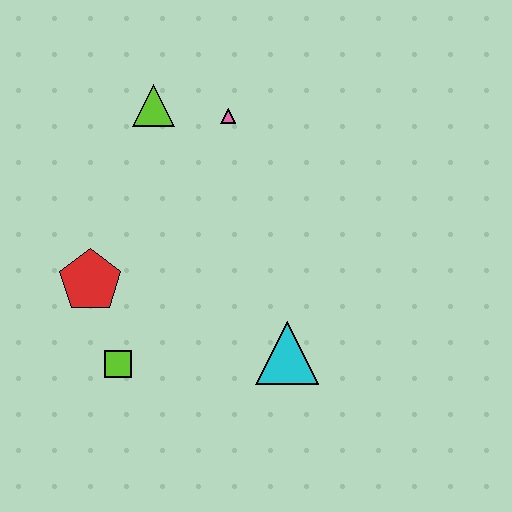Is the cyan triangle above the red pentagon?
No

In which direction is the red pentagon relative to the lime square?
The red pentagon is above the lime square.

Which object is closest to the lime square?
The red pentagon is closest to the lime square.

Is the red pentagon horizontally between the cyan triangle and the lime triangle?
No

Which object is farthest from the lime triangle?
The cyan triangle is farthest from the lime triangle.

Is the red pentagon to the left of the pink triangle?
Yes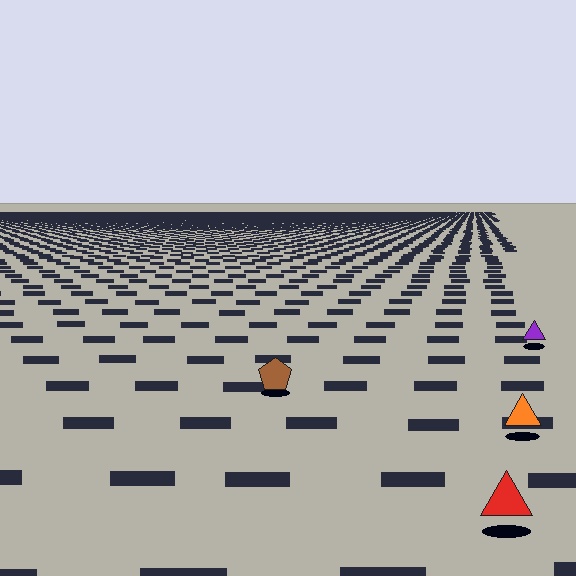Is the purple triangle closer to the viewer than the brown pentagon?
No. The brown pentagon is closer — you can tell from the texture gradient: the ground texture is coarser near it.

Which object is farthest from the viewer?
The purple triangle is farthest from the viewer. It appears smaller and the ground texture around it is denser.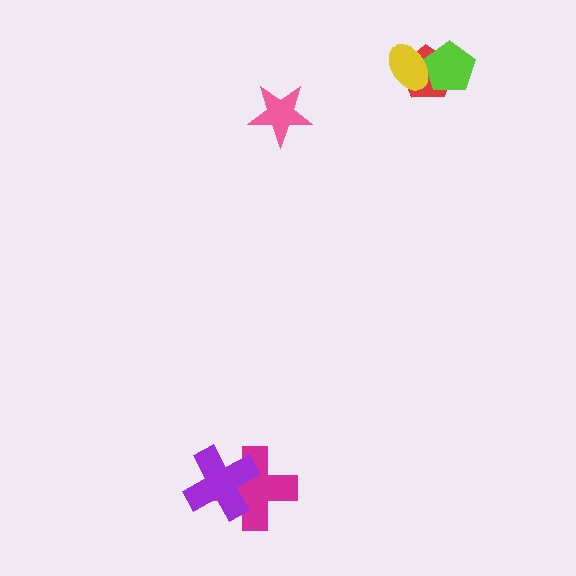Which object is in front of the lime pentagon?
The yellow ellipse is in front of the lime pentagon.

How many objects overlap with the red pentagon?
2 objects overlap with the red pentagon.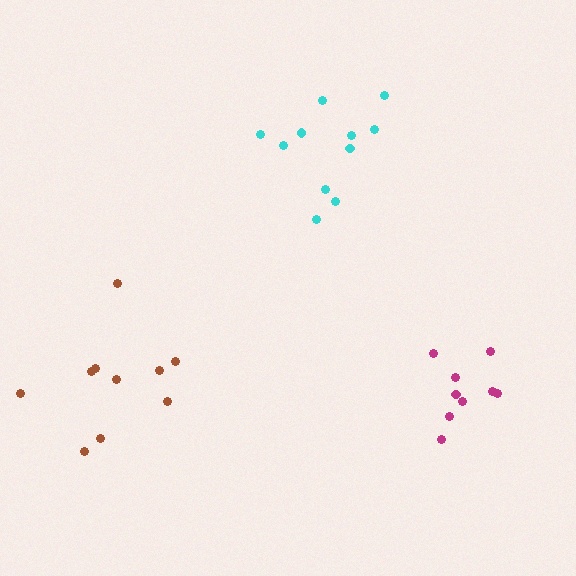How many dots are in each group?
Group 1: 10 dots, Group 2: 9 dots, Group 3: 11 dots (30 total).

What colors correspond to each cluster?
The clusters are colored: brown, magenta, cyan.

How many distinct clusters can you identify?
There are 3 distinct clusters.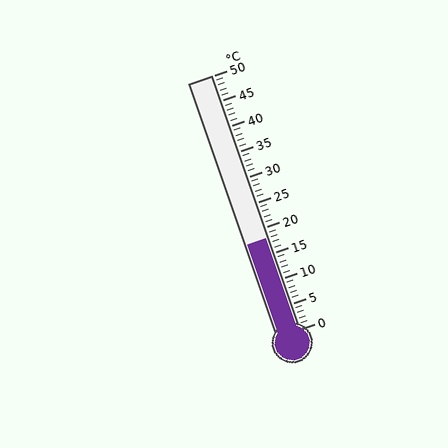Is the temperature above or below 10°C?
The temperature is above 10°C.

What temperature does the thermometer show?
The thermometer shows approximately 18°C.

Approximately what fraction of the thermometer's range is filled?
The thermometer is filled to approximately 35% of its range.